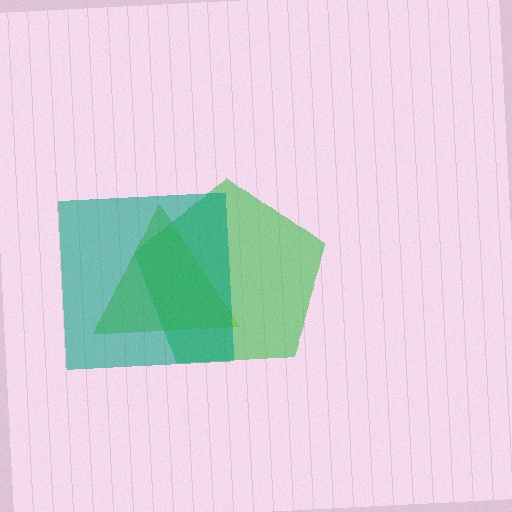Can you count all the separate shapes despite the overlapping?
Yes, there are 3 separate shapes.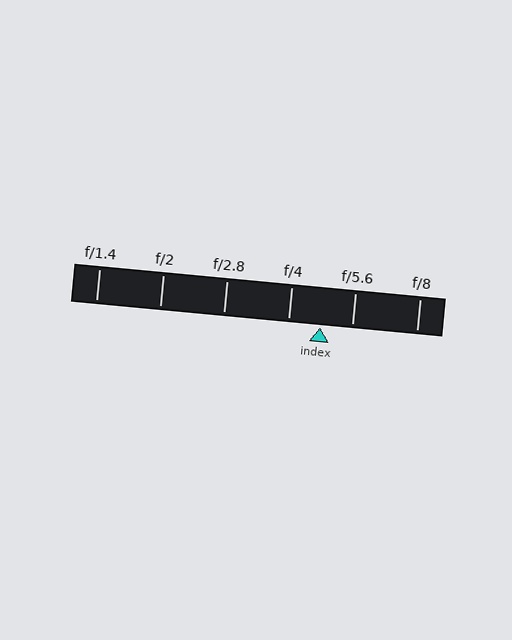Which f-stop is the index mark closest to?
The index mark is closest to f/5.6.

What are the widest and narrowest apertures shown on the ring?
The widest aperture shown is f/1.4 and the narrowest is f/8.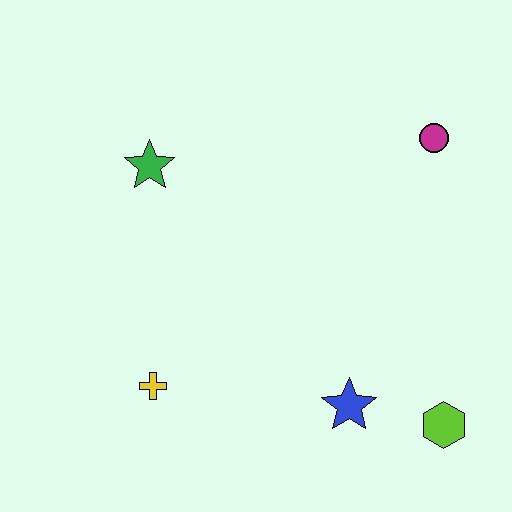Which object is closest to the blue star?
The lime hexagon is closest to the blue star.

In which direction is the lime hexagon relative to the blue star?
The lime hexagon is to the right of the blue star.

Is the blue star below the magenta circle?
Yes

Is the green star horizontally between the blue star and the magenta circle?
No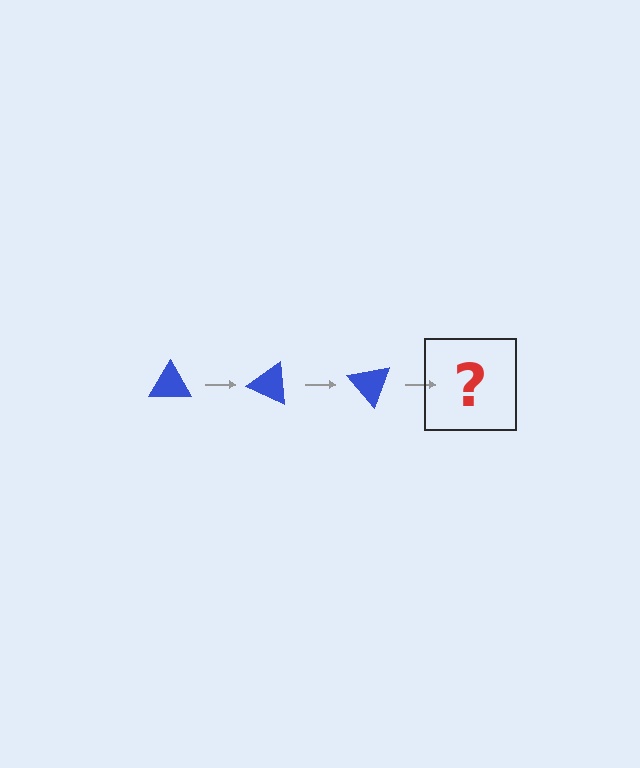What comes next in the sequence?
The next element should be a blue triangle rotated 75 degrees.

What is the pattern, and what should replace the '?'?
The pattern is that the triangle rotates 25 degrees each step. The '?' should be a blue triangle rotated 75 degrees.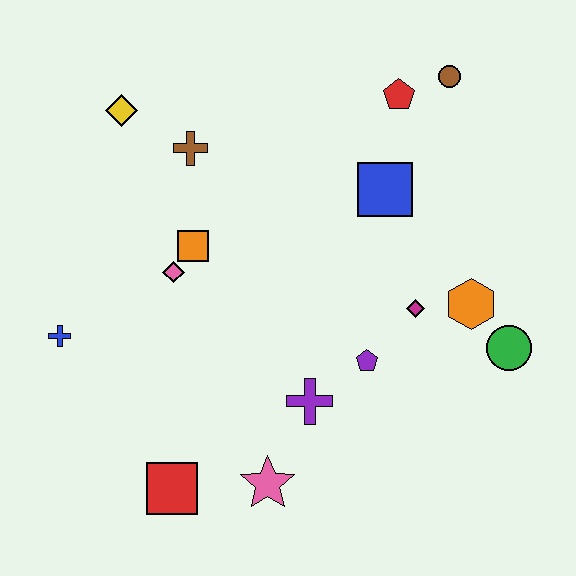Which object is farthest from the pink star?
The brown circle is farthest from the pink star.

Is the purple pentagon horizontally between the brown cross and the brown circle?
Yes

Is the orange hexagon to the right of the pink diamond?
Yes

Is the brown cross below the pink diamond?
No